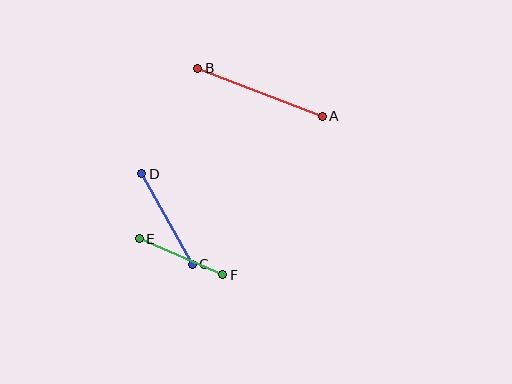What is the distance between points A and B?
The distance is approximately 133 pixels.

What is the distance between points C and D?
The distance is approximately 103 pixels.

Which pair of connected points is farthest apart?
Points A and B are farthest apart.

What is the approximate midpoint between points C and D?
The midpoint is at approximately (167, 219) pixels.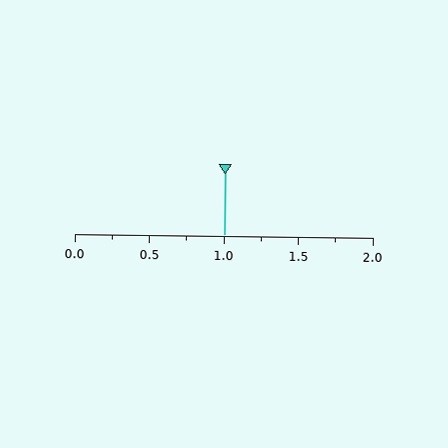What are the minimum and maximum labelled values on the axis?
The axis runs from 0.0 to 2.0.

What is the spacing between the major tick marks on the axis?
The major ticks are spaced 0.5 apart.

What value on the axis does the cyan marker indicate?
The marker indicates approximately 1.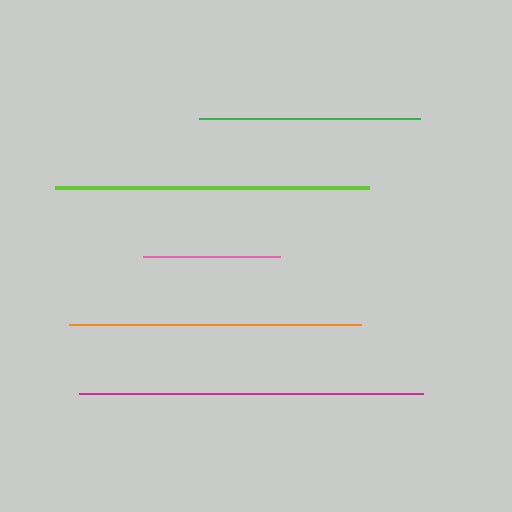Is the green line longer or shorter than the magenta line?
The magenta line is longer than the green line.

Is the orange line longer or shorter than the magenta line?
The magenta line is longer than the orange line.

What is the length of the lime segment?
The lime segment is approximately 314 pixels long.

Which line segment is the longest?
The magenta line is the longest at approximately 344 pixels.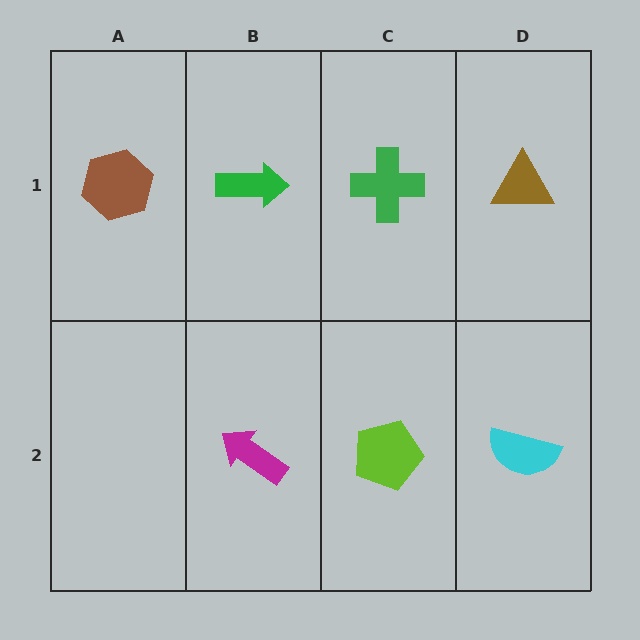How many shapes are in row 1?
4 shapes.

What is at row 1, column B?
A green arrow.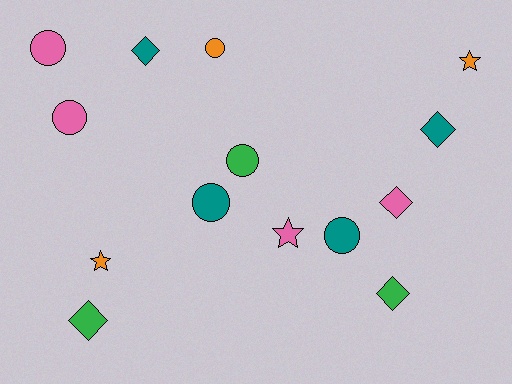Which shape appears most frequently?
Circle, with 6 objects.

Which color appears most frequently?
Pink, with 4 objects.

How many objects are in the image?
There are 14 objects.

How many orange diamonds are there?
There are no orange diamonds.